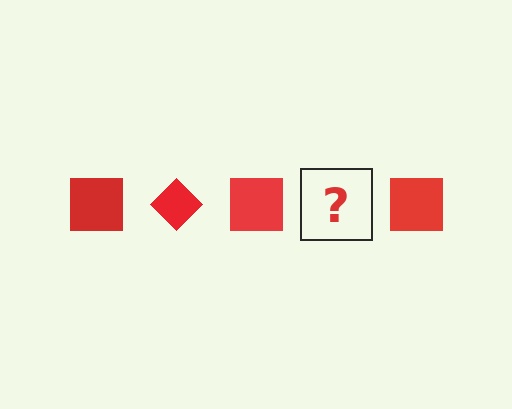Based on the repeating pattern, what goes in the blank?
The blank should be a red diamond.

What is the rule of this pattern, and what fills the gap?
The rule is that the pattern cycles through square, diamond shapes in red. The gap should be filled with a red diamond.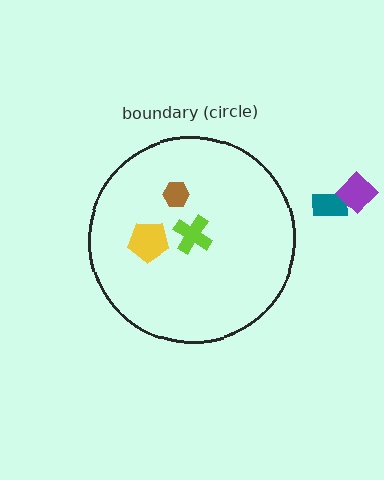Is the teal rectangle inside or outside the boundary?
Outside.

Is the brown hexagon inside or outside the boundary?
Inside.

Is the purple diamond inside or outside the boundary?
Outside.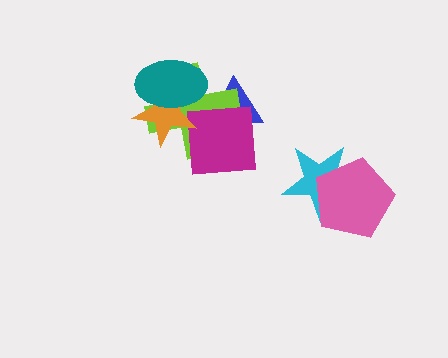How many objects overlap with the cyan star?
1 object overlaps with the cyan star.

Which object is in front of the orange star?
The teal ellipse is in front of the orange star.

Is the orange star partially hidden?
Yes, it is partially covered by another shape.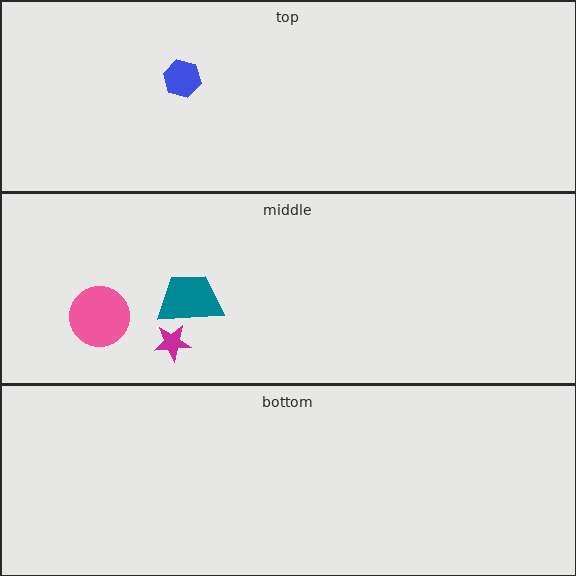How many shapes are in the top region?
1.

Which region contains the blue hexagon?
The top region.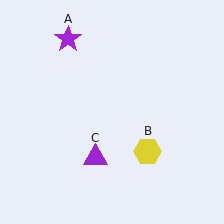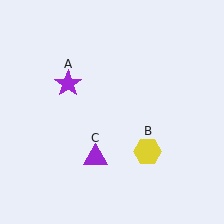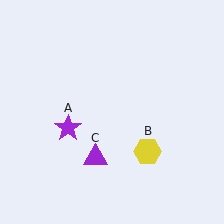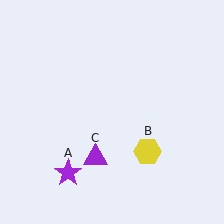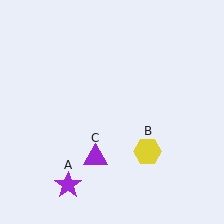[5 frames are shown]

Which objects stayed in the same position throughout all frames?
Yellow hexagon (object B) and purple triangle (object C) remained stationary.